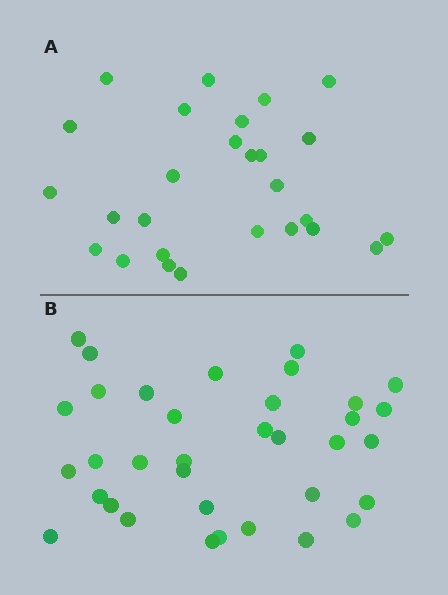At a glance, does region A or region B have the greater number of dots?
Region B (the bottom region) has more dots.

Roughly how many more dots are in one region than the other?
Region B has roughly 8 or so more dots than region A.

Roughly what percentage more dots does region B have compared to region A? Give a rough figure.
About 30% more.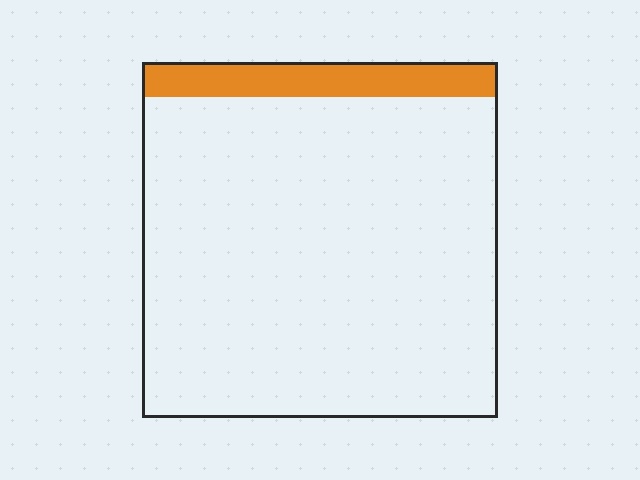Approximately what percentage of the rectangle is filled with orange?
Approximately 10%.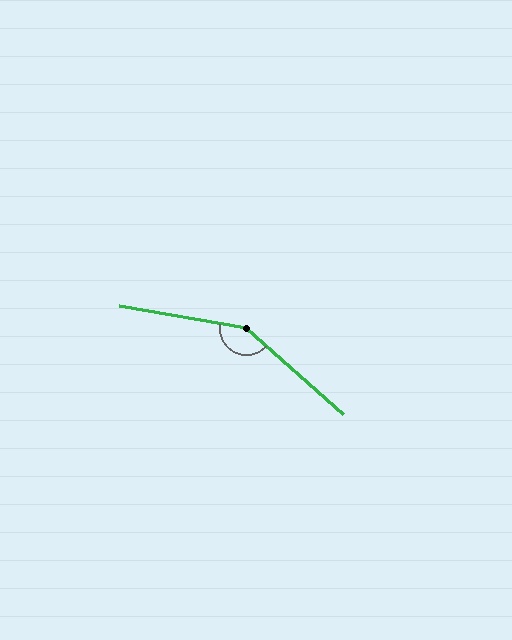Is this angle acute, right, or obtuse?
It is obtuse.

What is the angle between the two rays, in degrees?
Approximately 148 degrees.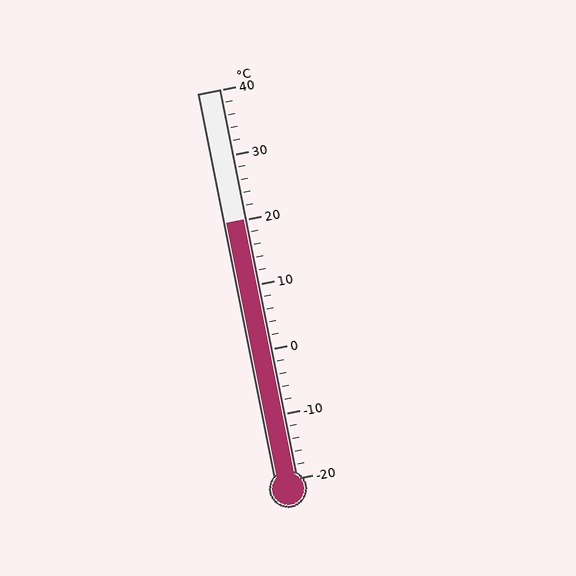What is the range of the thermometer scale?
The thermometer scale ranges from -20°C to 40°C.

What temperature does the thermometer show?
The thermometer shows approximately 20°C.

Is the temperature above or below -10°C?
The temperature is above -10°C.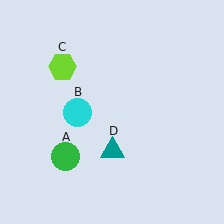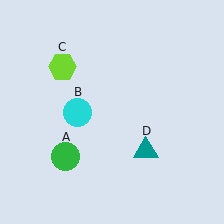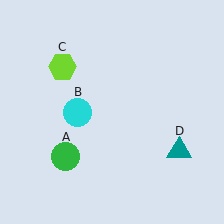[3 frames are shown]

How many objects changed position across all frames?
1 object changed position: teal triangle (object D).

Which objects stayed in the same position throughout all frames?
Green circle (object A) and cyan circle (object B) and lime hexagon (object C) remained stationary.